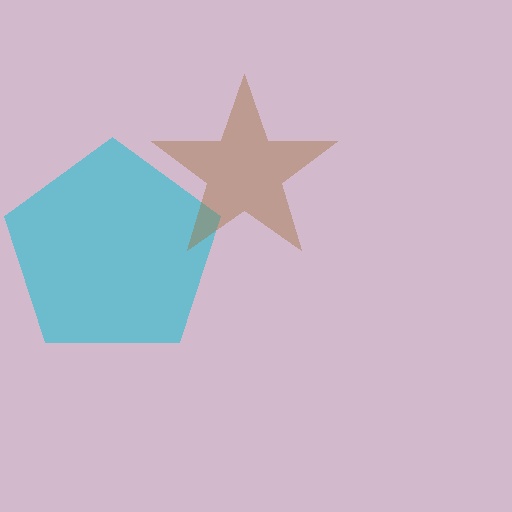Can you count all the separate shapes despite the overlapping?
Yes, there are 2 separate shapes.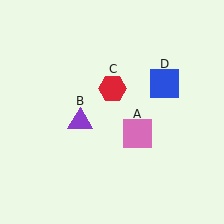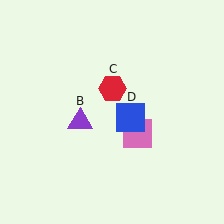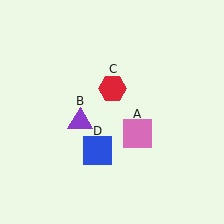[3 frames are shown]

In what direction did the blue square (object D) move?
The blue square (object D) moved down and to the left.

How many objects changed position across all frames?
1 object changed position: blue square (object D).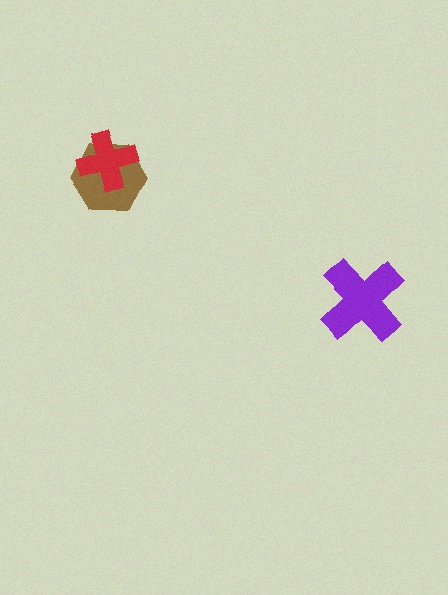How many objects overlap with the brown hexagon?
1 object overlaps with the brown hexagon.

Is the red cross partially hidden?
No, no other shape covers it.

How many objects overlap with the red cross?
1 object overlaps with the red cross.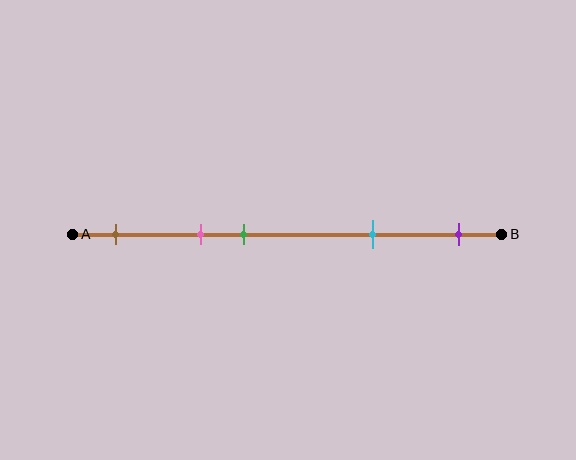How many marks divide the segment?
There are 5 marks dividing the segment.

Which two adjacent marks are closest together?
The pink and green marks are the closest adjacent pair.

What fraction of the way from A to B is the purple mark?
The purple mark is approximately 90% (0.9) of the way from A to B.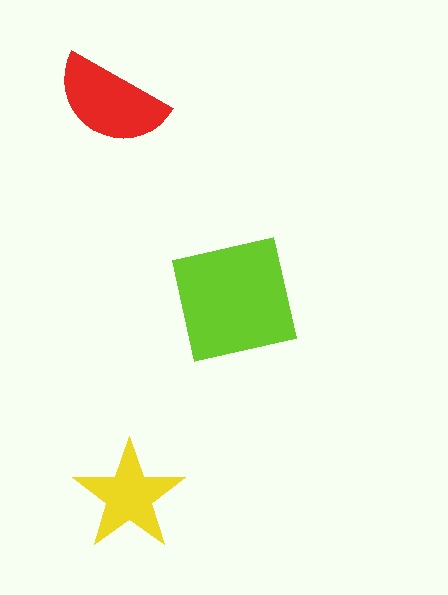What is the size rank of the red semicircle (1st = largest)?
2nd.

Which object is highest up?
The red semicircle is topmost.